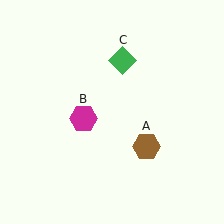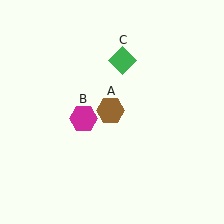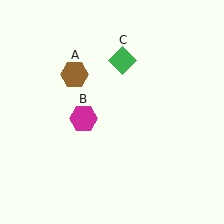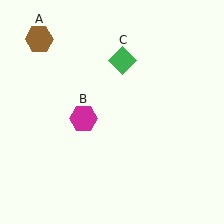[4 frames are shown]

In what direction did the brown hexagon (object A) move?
The brown hexagon (object A) moved up and to the left.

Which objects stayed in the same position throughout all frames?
Magenta hexagon (object B) and green diamond (object C) remained stationary.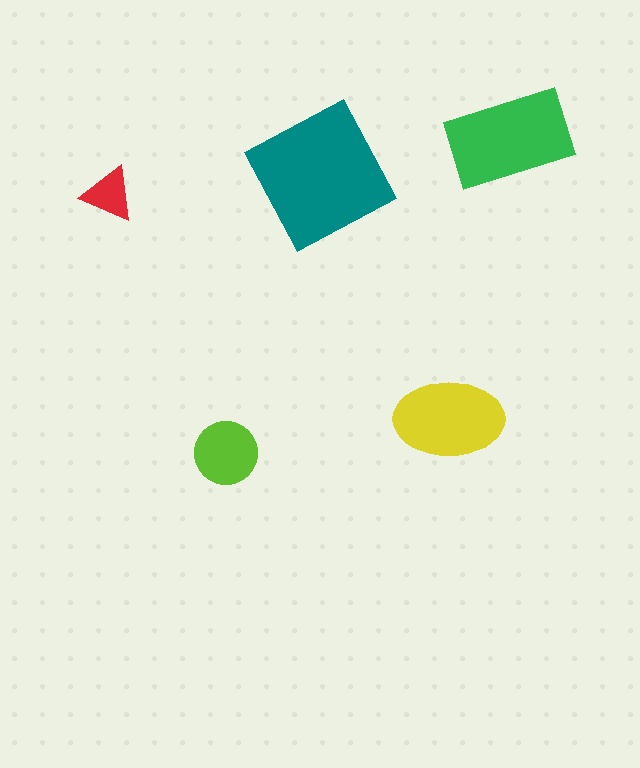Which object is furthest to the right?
The green rectangle is rightmost.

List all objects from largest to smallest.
The teal square, the green rectangle, the yellow ellipse, the lime circle, the red triangle.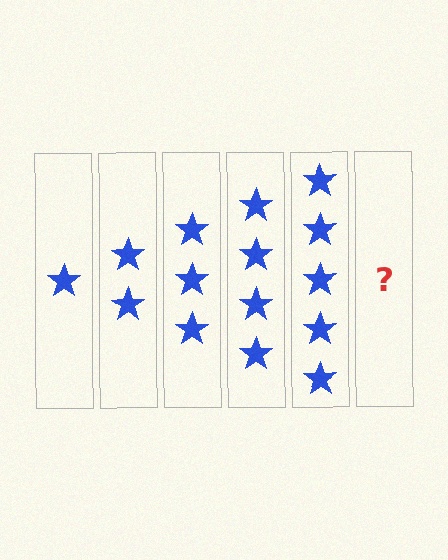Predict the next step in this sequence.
The next step is 6 stars.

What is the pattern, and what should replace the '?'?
The pattern is that each step adds one more star. The '?' should be 6 stars.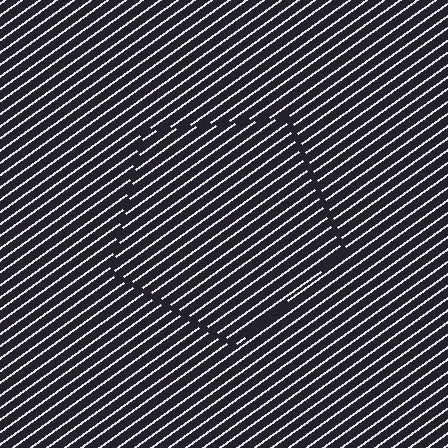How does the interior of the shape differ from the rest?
The interior of the shape contains the same grating, shifted by half a period — the contour is defined by the phase discontinuity where line-ends from the inner and outer gratings abut.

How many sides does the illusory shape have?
5 sides — the line-ends trace a pentagon.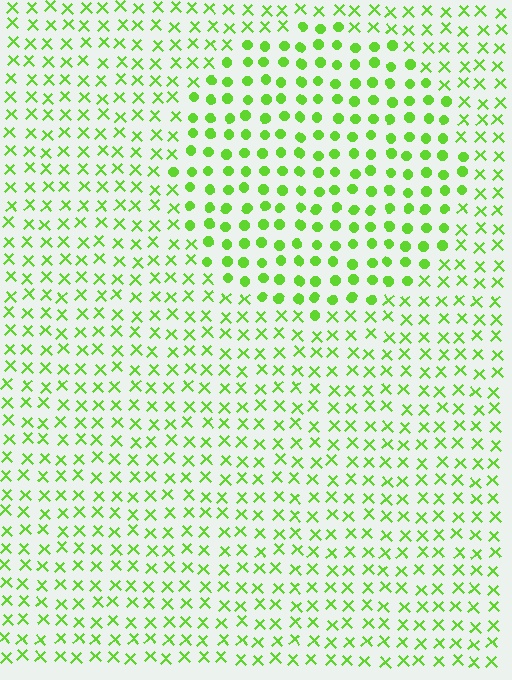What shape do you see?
I see a circle.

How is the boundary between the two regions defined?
The boundary is defined by a change in element shape: circles inside vs. X marks outside. All elements share the same color and spacing.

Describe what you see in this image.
The image is filled with small lime elements arranged in a uniform grid. A circle-shaped region contains circles, while the surrounding area contains X marks. The boundary is defined purely by the change in element shape.